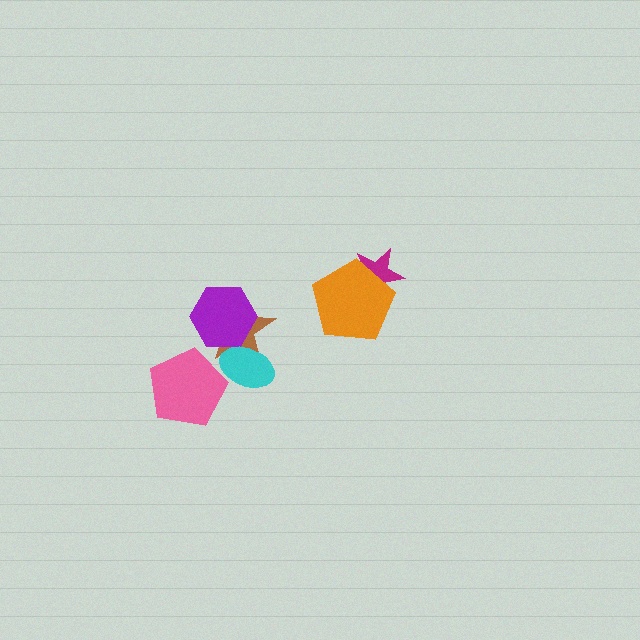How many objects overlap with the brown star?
2 objects overlap with the brown star.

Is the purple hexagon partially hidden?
Yes, it is partially covered by another shape.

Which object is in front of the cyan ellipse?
The pink pentagon is in front of the cyan ellipse.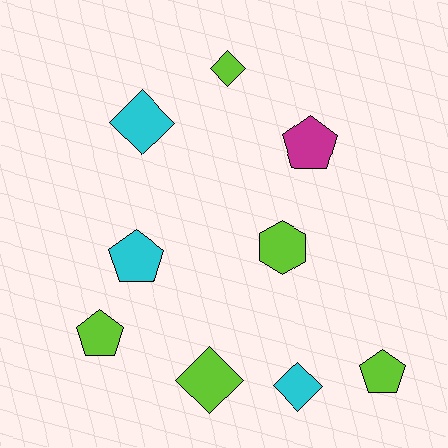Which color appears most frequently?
Lime, with 5 objects.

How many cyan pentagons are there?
There is 1 cyan pentagon.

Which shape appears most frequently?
Pentagon, with 4 objects.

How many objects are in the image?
There are 9 objects.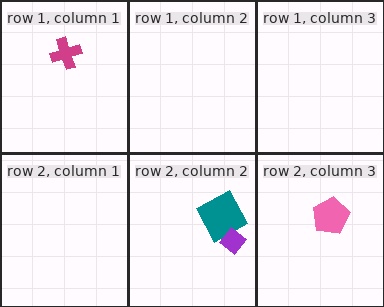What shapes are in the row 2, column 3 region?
The pink pentagon.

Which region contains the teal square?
The row 2, column 2 region.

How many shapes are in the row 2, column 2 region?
2.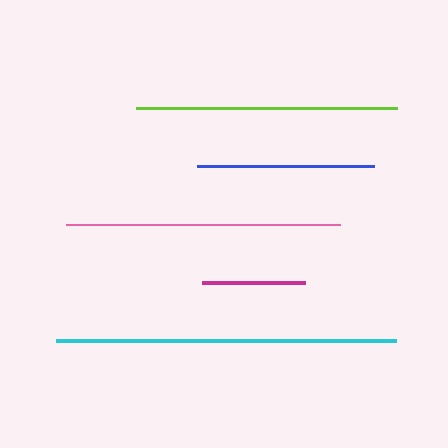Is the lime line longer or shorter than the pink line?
The pink line is longer than the lime line.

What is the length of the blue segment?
The blue segment is approximately 177 pixels long.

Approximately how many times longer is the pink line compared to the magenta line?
The pink line is approximately 2.7 times the length of the magenta line.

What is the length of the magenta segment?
The magenta segment is approximately 103 pixels long.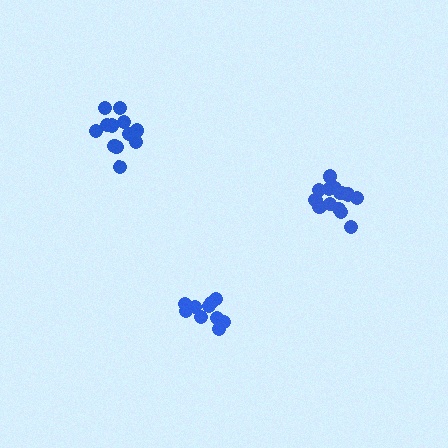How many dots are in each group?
Group 1: 12 dots, Group 2: 10 dots, Group 3: 14 dots (36 total).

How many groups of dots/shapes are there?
There are 3 groups.